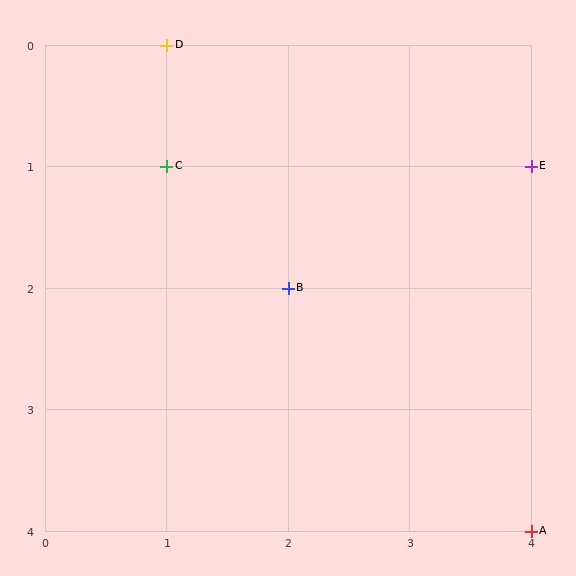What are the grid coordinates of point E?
Point E is at grid coordinates (4, 1).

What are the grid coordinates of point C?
Point C is at grid coordinates (1, 1).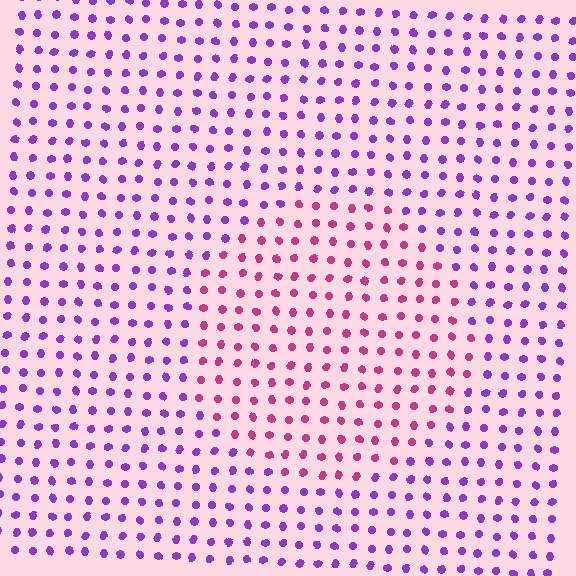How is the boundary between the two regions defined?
The boundary is defined purely by a slight shift in hue (about 50 degrees). Spacing, size, and orientation are identical on both sides.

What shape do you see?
I see a circle.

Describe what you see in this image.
The image is filled with small purple elements in a uniform arrangement. A circle-shaped region is visible where the elements are tinted to a slightly different hue, forming a subtle color boundary.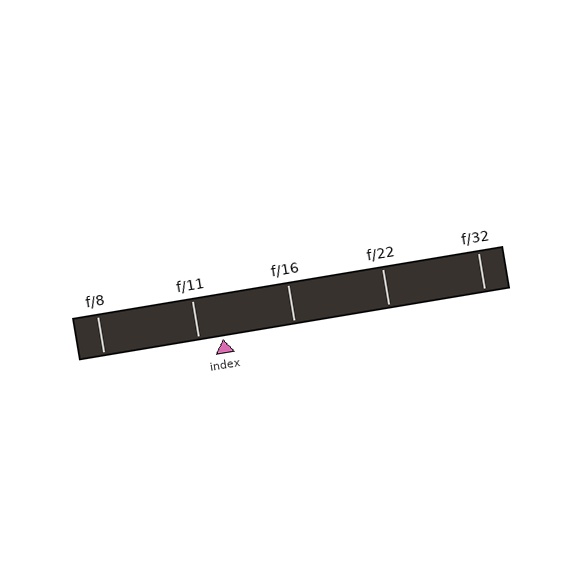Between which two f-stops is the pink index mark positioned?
The index mark is between f/11 and f/16.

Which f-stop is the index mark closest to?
The index mark is closest to f/11.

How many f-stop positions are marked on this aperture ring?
There are 5 f-stop positions marked.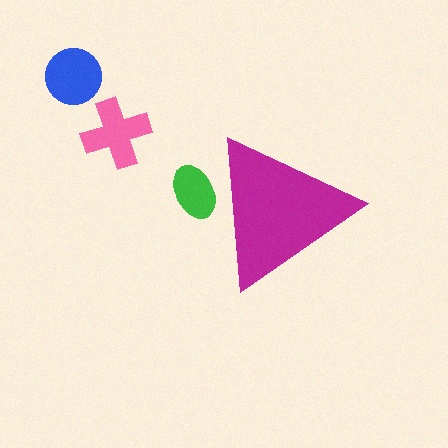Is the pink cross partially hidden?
No, the pink cross is fully visible.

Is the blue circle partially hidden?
No, the blue circle is fully visible.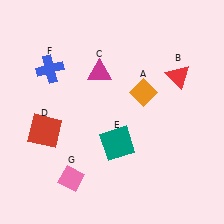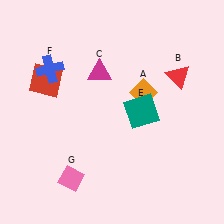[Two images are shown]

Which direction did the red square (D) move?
The red square (D) moved up.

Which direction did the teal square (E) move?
The teal square (E) moved up.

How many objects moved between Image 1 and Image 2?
2 objects moved between the two images.